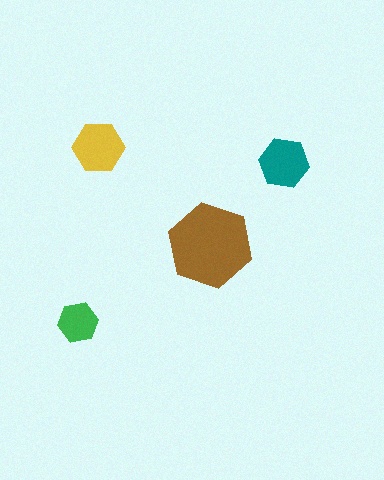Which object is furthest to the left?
The green hexagon is leftmost.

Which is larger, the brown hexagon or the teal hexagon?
The brown one.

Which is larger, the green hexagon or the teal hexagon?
The teal one.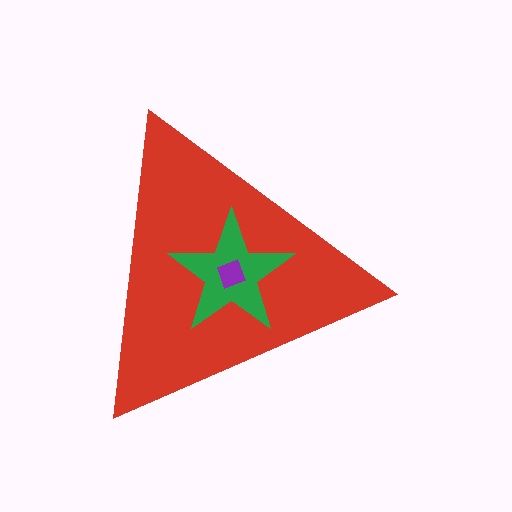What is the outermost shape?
The red triangle.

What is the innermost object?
The purple diamond.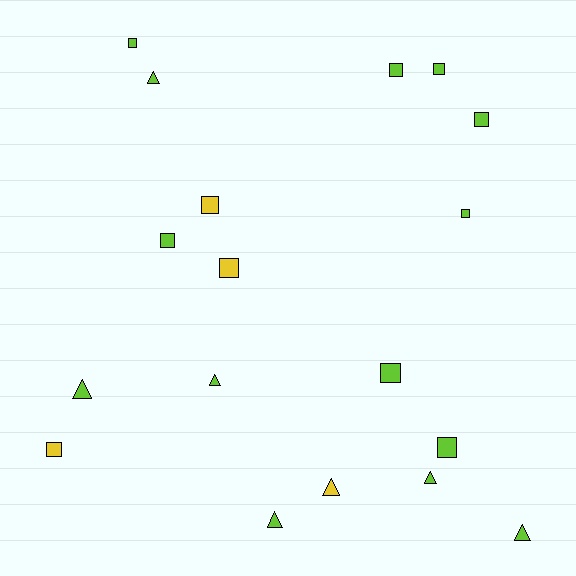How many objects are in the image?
There are 18 objects.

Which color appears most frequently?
Lime, with 14 objects.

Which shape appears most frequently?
Square, with 11 objects.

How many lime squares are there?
There are 8 lime squares.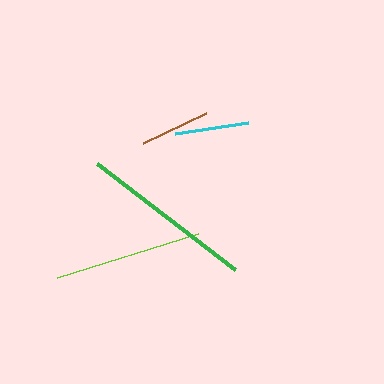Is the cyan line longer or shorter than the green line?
The green line is longer than the cyan line.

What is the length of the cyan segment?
The cyan segment is approximately 74 pixels long.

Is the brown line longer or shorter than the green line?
The green line is longer than the brown line.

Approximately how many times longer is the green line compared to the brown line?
The green line is approximately 2.5 times the length of the brown line.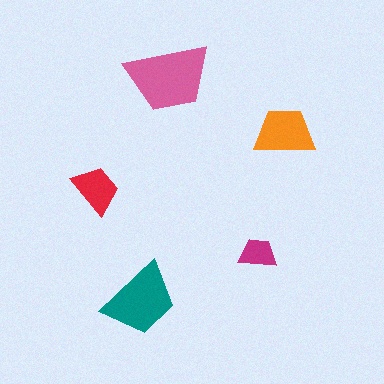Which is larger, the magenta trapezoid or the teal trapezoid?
The teal one.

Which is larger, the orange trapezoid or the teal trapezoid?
The teal one.